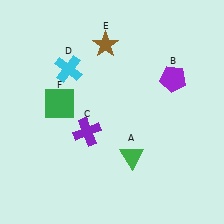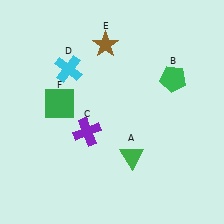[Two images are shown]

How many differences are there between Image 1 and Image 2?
There is 1 difference between the two images.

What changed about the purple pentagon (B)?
In Image 1, B is purple. In Image 2, it changed to green.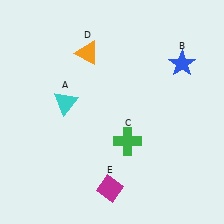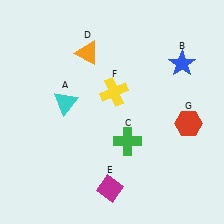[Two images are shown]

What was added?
A yellow cross (F), a red hexagon (G) were added in Image 2.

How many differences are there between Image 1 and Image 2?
There are 2 differences between the two images.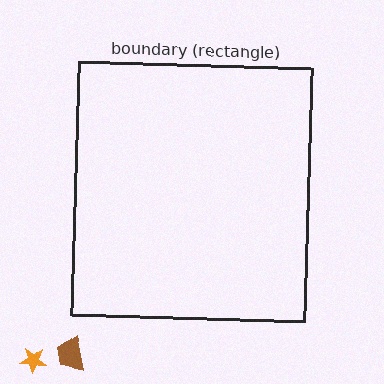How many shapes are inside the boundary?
0 inside, 2 outside.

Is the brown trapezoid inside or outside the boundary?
Outside.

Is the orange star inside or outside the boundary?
Outside.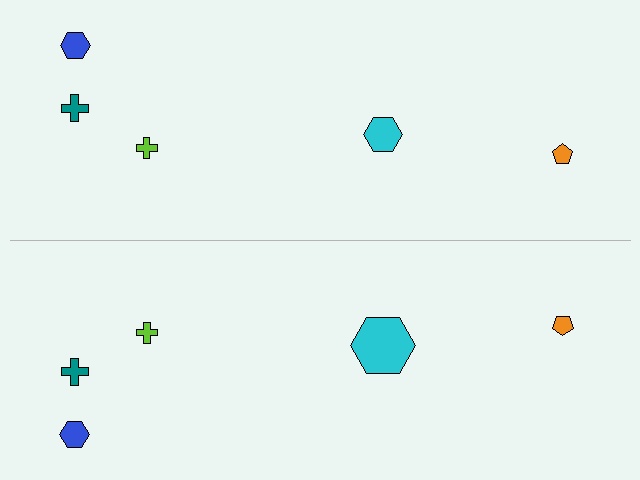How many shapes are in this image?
There are 10 shapes in this image.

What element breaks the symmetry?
The cyan hexagon on the bottom side has a different size than its mirror counterpart.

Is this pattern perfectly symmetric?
No, the pattern is not perfectly symmetric. The cyan hexagon on the bottom side has a different size than its mirror counterpart.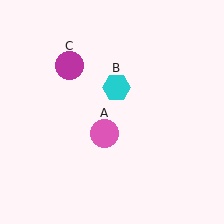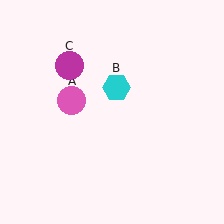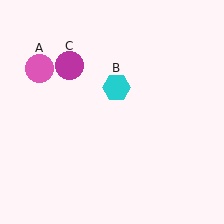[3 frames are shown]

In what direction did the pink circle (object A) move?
The pink circle (object A) moved up and to the left.